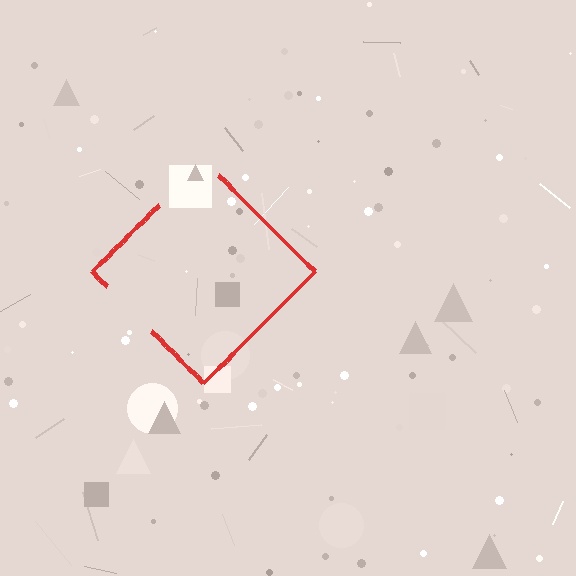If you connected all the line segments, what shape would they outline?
They would outline a diamond.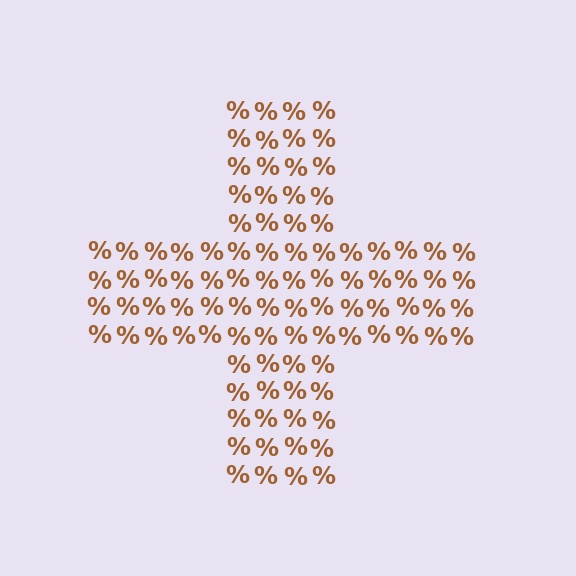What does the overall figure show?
The overall figure shows a cross.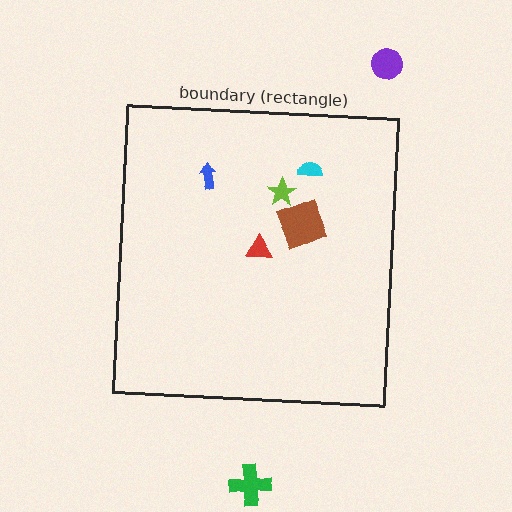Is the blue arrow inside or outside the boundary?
Inside.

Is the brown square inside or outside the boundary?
Inside.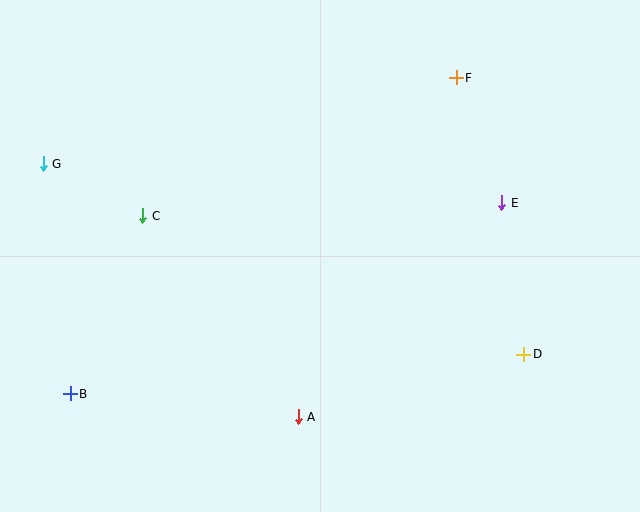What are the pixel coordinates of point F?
Point F is at (456, 78).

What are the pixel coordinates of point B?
Point B is at (70, 394).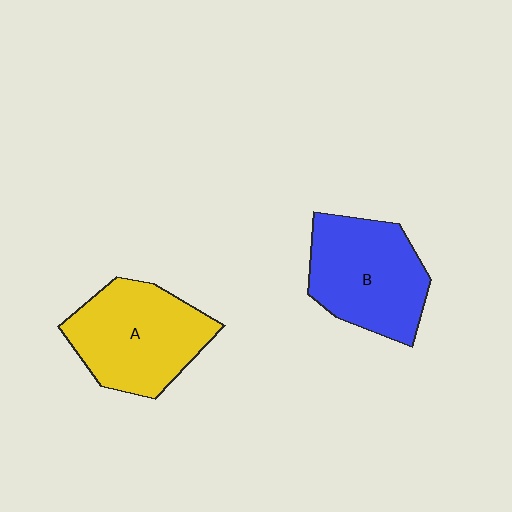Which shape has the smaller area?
Shape B (blue).